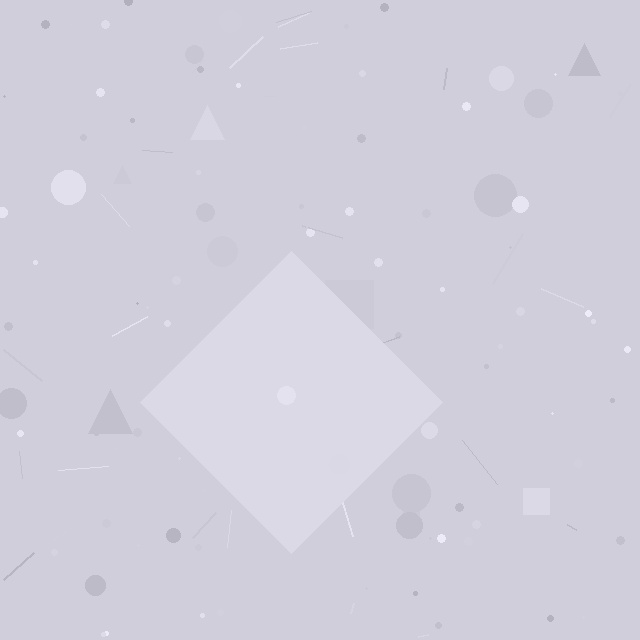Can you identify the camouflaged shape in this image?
The camouflaged shape is a diamond.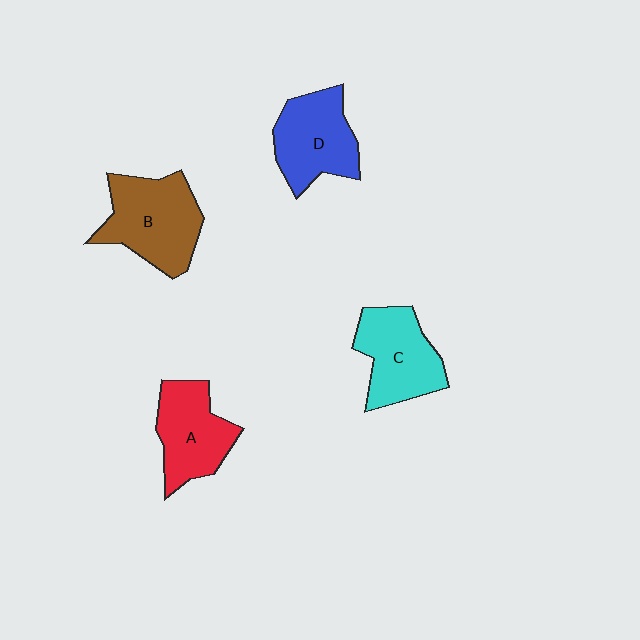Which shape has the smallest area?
Shape A (red).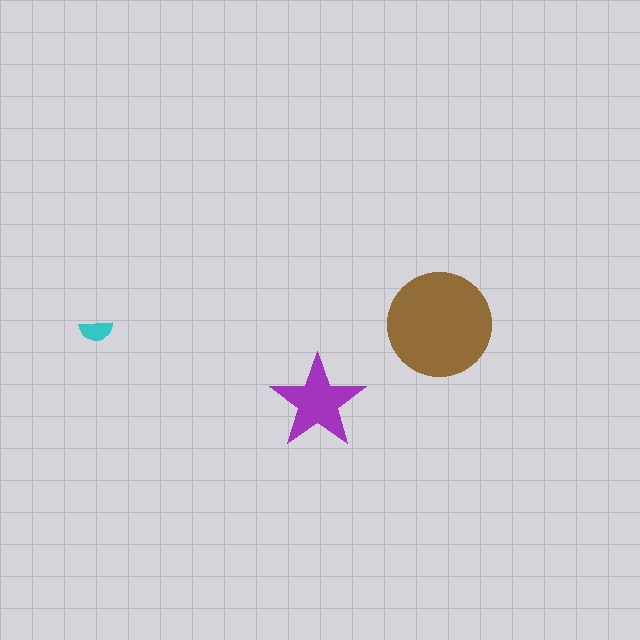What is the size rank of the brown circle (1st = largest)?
1st.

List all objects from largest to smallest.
The brown circle, the purple star, the cyan semicircle.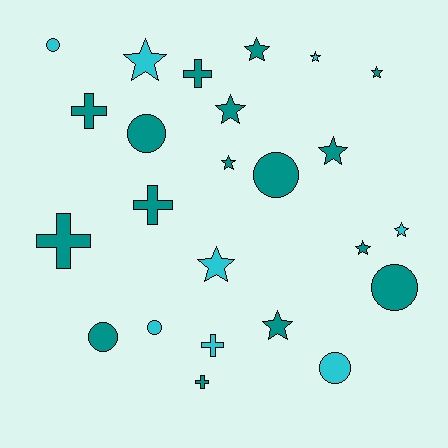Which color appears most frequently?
Teal, with 16 objects.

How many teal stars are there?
There are 7 teal stars.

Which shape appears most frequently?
Star, with 11 objects.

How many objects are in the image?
There are 24 objects.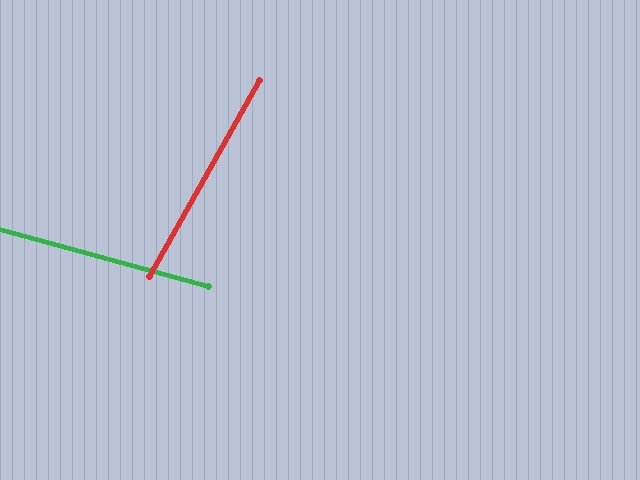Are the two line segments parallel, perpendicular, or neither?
Neither parallel nor perpendicular — they differ by about 76°.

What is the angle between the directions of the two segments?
Approximately 76 degrees.